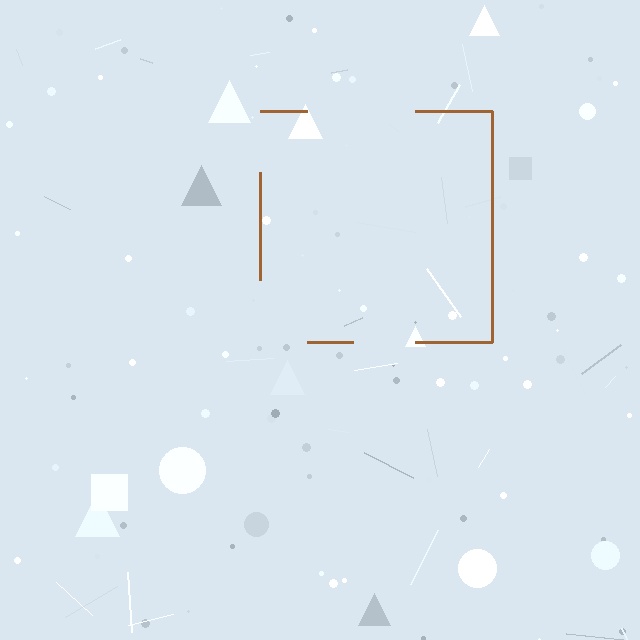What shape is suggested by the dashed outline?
The dashed outline suggests a square.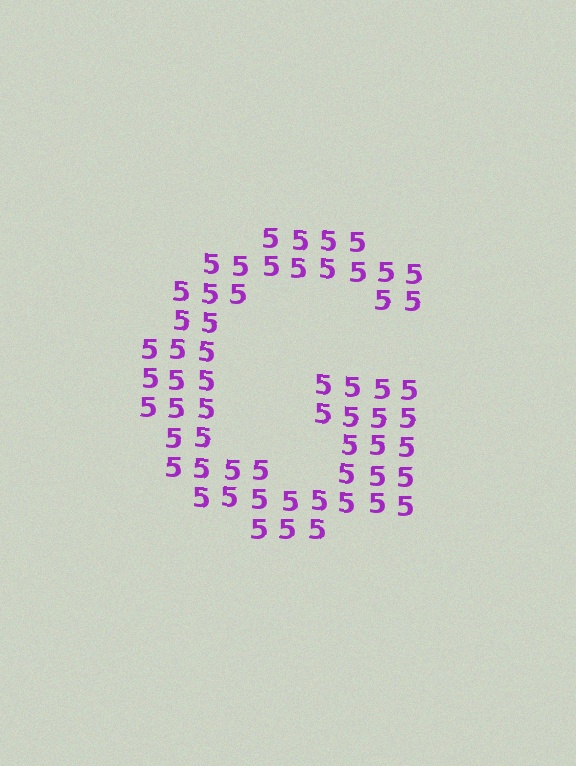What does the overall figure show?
The overall figure shows the letter G.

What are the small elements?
The small elements are digit 5's.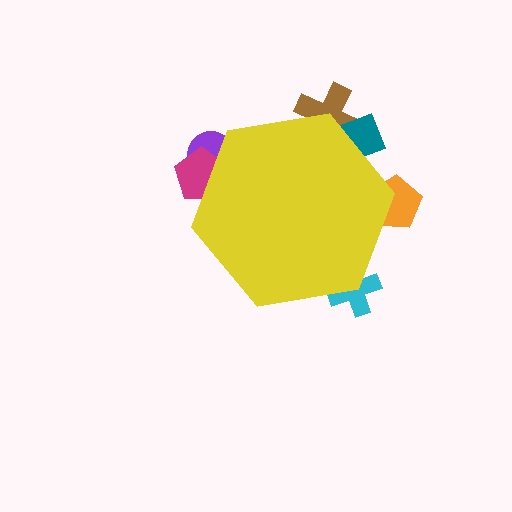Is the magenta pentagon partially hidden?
Yes, the magenta pentagon is partially hidden behind the yellow hexagon.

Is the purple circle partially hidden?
Yes, the purple circle is partially hidden behind the yellow hexagon.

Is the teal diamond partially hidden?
Yes, the teal diamond is partially hidden behind the yellow hexagon.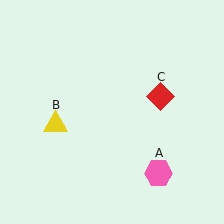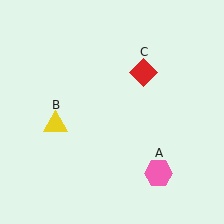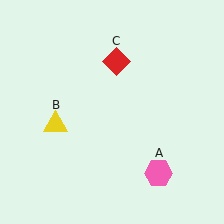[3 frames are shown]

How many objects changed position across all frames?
1 object changed position: red diamond (object C).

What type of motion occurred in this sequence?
The red diamond (object C) rotated counterclockwise around the center of the scene.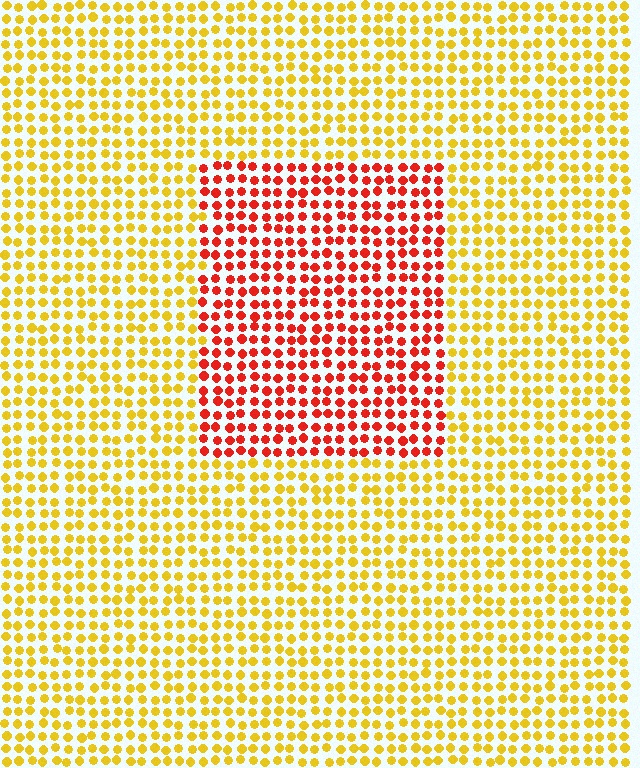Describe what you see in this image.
The image is filled with small yellow elements in a uniform arrangement. A rectangle-shaped region is visible where the elements are tinted to a slightly different hue, forming a subtle color boundary.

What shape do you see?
I see a rectangle.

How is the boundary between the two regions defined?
The boundary is defined purely by a slight shift in hue (about 49 degrees). Spacing, size, and orientation are identical on both sides.